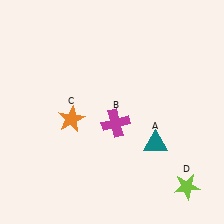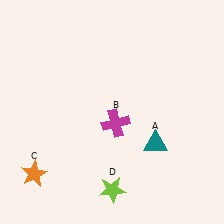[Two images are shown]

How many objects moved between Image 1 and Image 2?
2 objects moved between the two images.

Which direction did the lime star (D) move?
The lime star (D) moved left.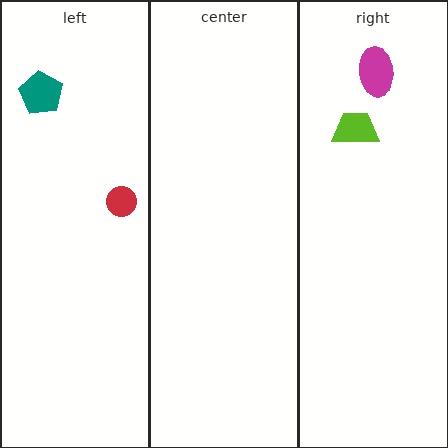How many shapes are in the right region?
2.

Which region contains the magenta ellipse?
The right region.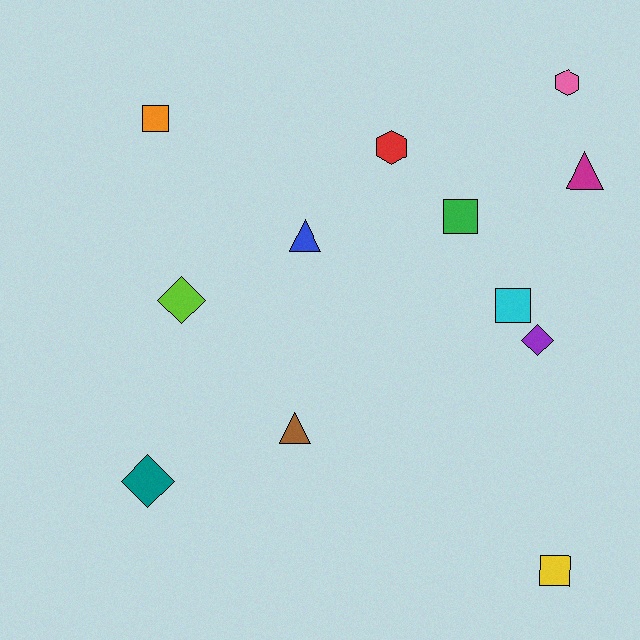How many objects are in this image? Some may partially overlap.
There are 12 objects.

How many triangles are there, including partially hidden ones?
There are 3 triangles.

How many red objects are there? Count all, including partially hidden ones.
There is 1 red object.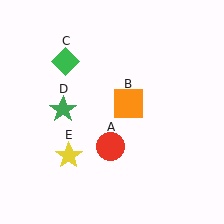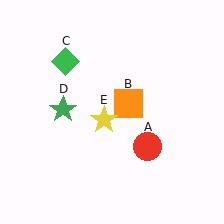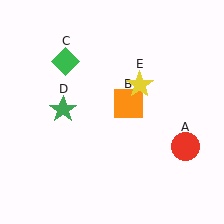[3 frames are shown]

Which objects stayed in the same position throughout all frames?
Orange square (object B) and green diamond (object C) and green star (object D) remained stationary.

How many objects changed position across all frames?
2 objects changed position: red circle (object A), yellow star (object E).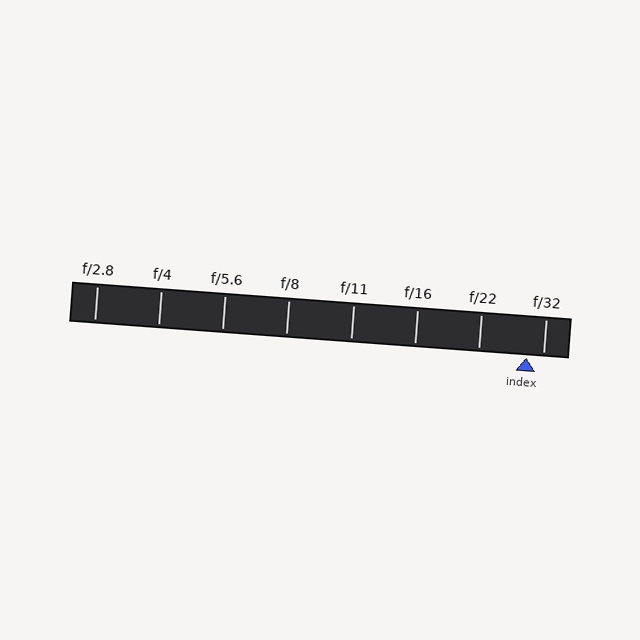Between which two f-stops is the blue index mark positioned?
The index mark is between f/22 and f/32.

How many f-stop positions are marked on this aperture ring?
There are 8 f-stop positions marked.